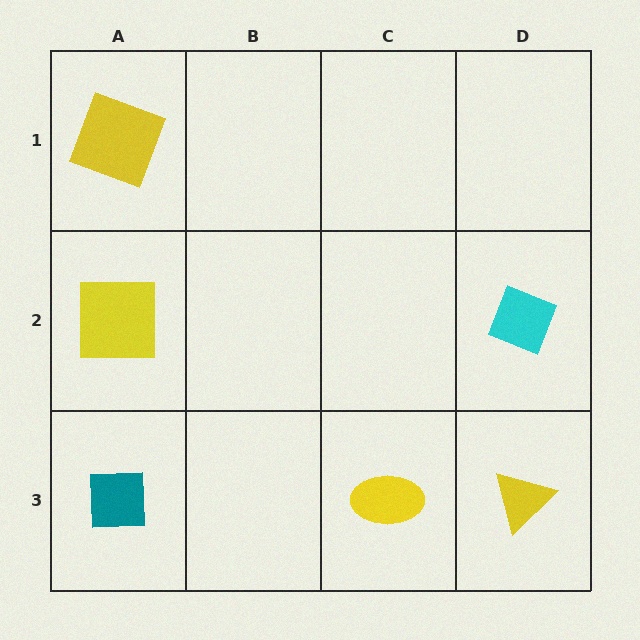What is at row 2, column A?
A yellow square.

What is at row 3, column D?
A yellow triangle.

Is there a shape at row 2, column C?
No, that cell is empty.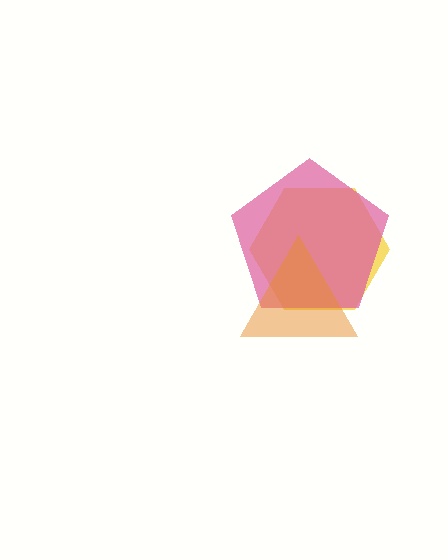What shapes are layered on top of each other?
The layered shapes are: a yellow hexagon, a pink pentagon, an orange triangle.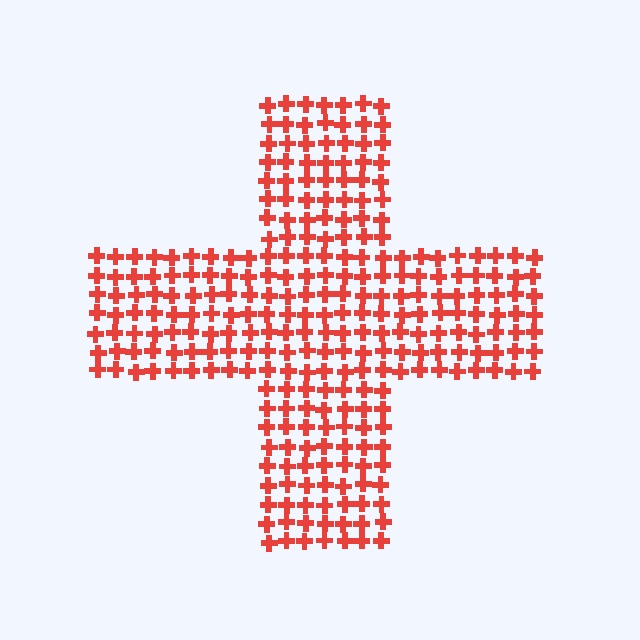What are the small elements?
The small elements are crosses.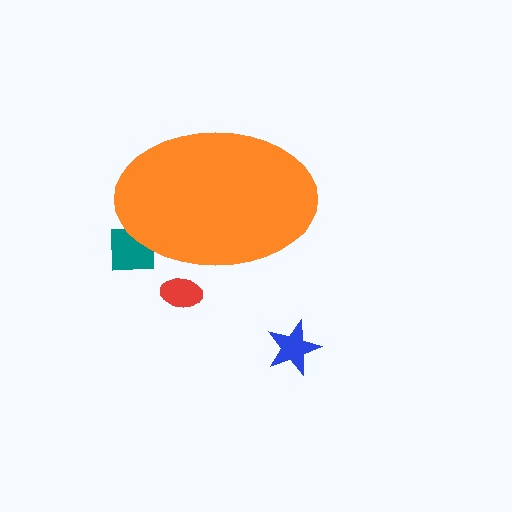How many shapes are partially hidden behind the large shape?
2 shapes are partially hidden.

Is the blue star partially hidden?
No, the blue star is fully visible.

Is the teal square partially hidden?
Yes, the teal square is partially hidden behind the orange ellipse.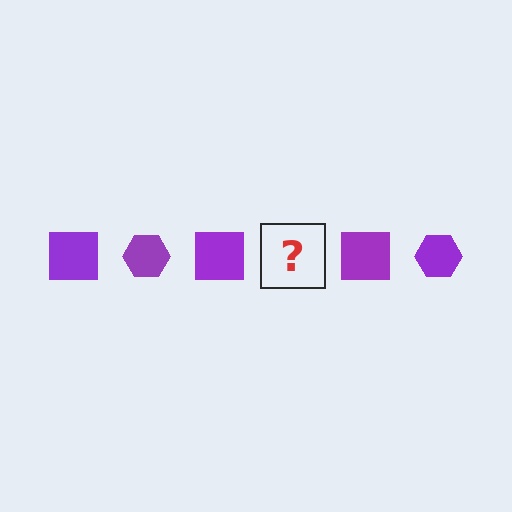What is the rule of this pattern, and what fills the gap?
The rule is that the pattern cycles through square, hexagon shapes in purple. The gap should be filled with a purple hexagon.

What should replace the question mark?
The question mark should be replaced with a purple hexagon.